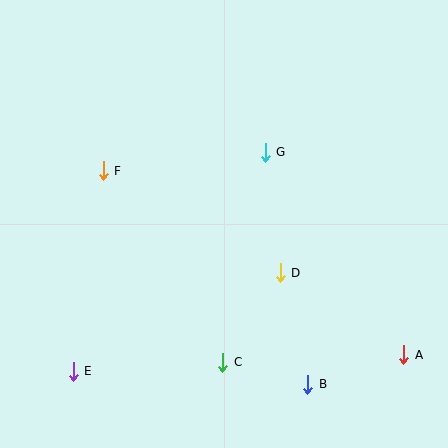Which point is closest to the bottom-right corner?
Point A is closest to the bottom-right corner.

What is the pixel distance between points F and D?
The distance between F and D is 204 pixels.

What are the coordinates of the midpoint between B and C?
The midpoint between B and C is at (265, 373).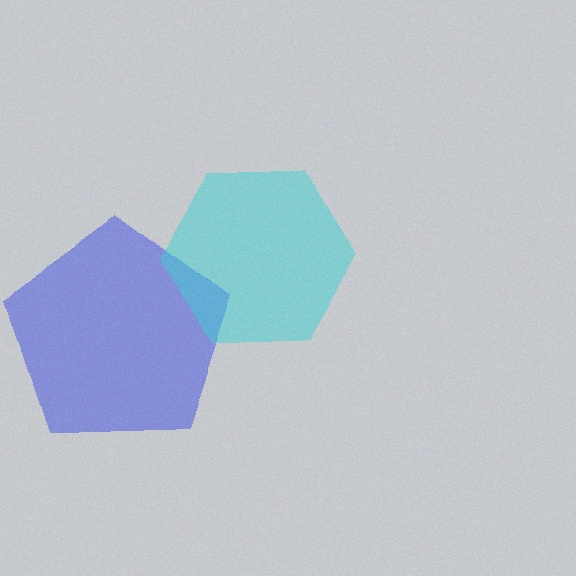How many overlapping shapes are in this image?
There are 2 overlapping shapes in the image.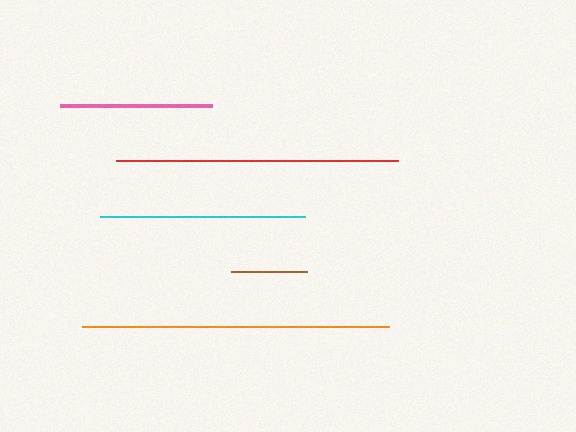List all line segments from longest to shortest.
From longest to shortest: orange, red, cyan, pink, brown.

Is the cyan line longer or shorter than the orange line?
The orange line is longer than the cyan line.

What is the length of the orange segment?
The orange segment is approximately 308 pixels long.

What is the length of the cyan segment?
The cyan segment is approximately 205 pixels long.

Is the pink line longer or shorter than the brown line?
The pink line is longer than the brown line.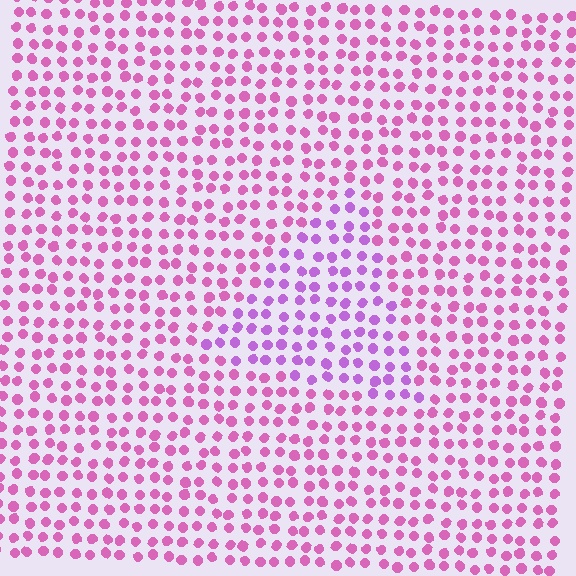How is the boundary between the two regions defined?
The boundary is defined purely by a slight shift in hue (about 30 degrees). Spacing, size, and orientation are identical on both sides.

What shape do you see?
I see a triangle.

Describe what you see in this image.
The image is filled with small pink elements in a uniform arrangement. A triangle-shaped region is visible where the elements are tinted to a slightly different hue, forming a subtle color boundary.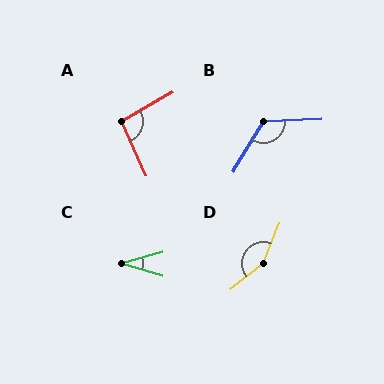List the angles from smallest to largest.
C (33°), A (96°), B (123°), D (150°).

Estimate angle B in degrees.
Approximately 123 degrees.